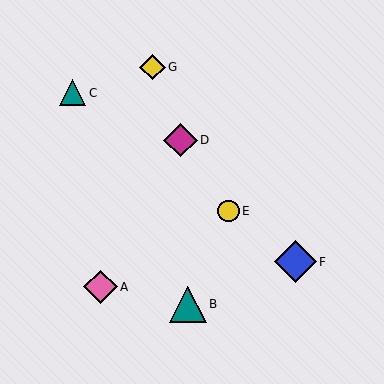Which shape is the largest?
The blue diamond (labeled F) is the largest.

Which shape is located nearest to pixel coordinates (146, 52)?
The yellow diamond (labeled G) at (153, 67) is nearest to that location.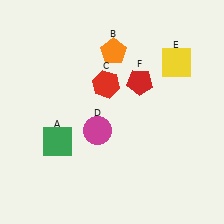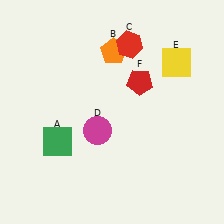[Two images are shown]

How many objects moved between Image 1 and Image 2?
1 object moved between the two images.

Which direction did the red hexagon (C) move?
The red hexagon (C) moved up.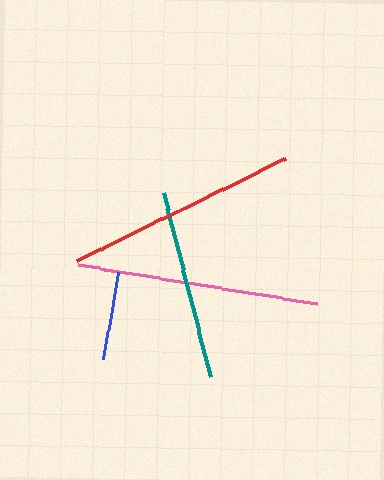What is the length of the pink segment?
The pink segment is approximately 243 pixels long.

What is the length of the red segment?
The red segment is approximately 234 pixels long.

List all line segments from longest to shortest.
From longest to shortest: pink, red, teal, blue.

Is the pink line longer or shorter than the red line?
The pink line is longer than the red line.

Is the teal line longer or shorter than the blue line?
The teal line is longer than the blue line.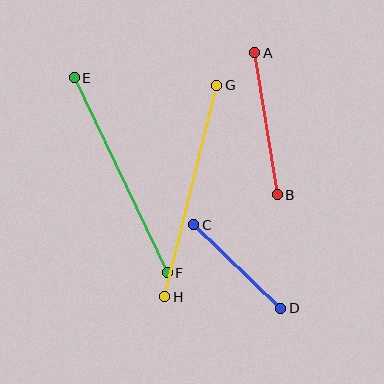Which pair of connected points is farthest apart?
Points G and H are farthest apart.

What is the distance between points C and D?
The distance is approximately 121 pixels.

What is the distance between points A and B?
The distance is approximately 144 pixels.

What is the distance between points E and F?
The distance is approximately 216 pixels.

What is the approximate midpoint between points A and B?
The midpoint is at approximately (266, 124) pixels.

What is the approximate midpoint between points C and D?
The midpoint is at approximately (237, 266) pixels.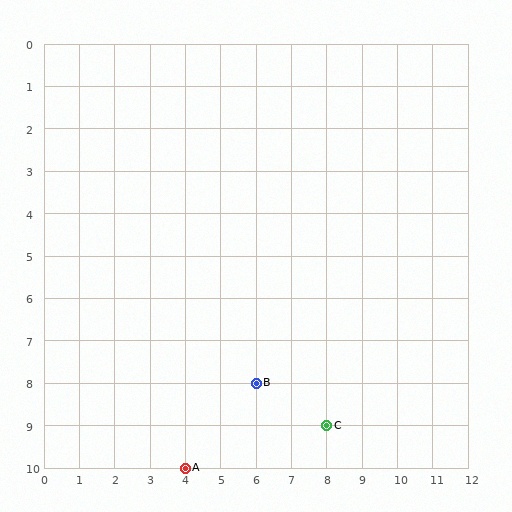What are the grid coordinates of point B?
Point B is at grid coordinates (6, 8).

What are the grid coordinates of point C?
Point C is at grid coordinates (8, 9).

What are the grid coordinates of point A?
Point A is at grid coordinates (4, 10).